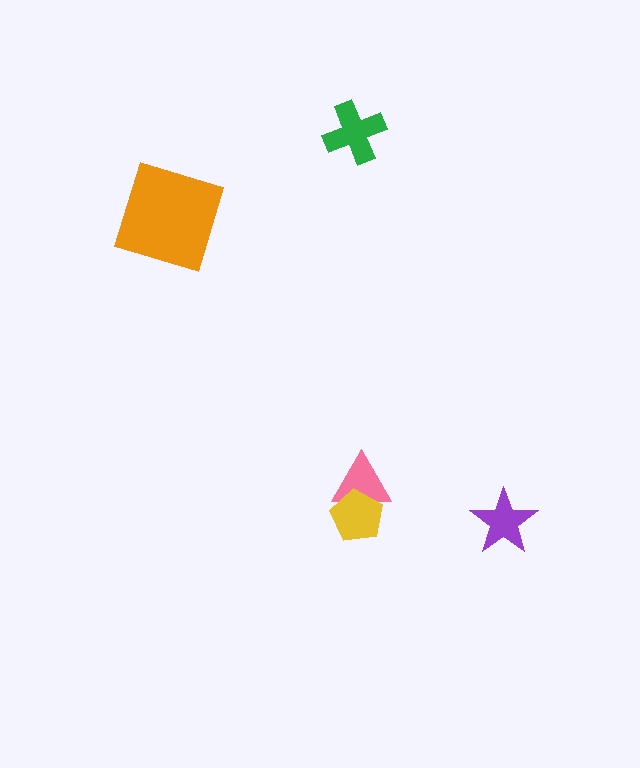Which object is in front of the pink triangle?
The yellow pentagon is in front of the pink triangle.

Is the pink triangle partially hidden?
Yes, it is partially covered by another shape.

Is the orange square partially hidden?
No, no other shape covers it.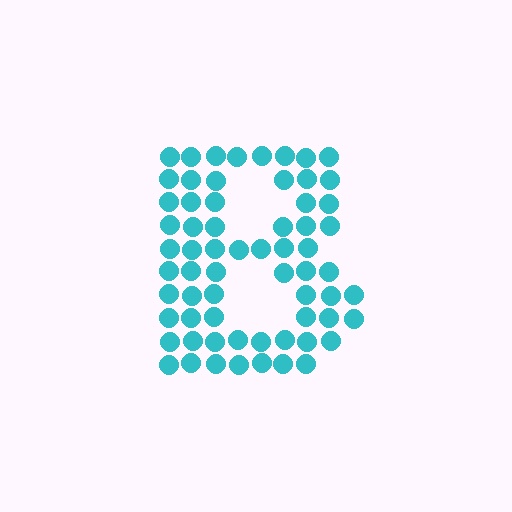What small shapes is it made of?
It is made of small circles.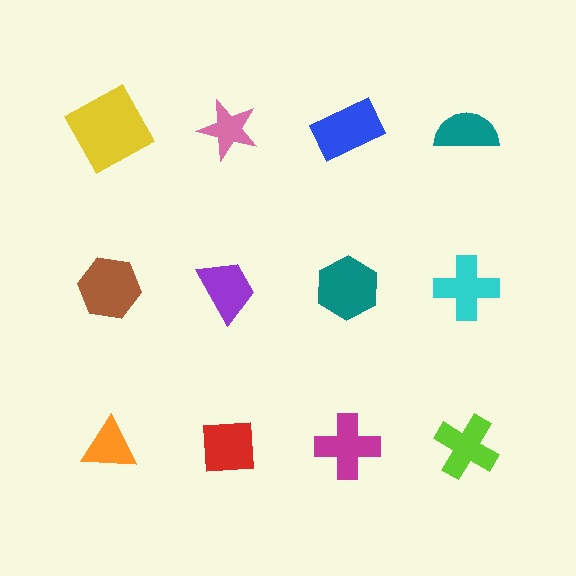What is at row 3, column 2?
A red square.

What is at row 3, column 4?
A lime cross.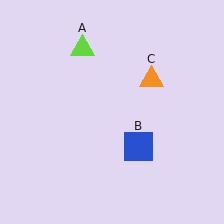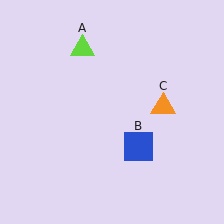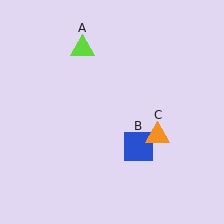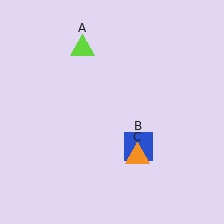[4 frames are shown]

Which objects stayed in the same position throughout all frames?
Lime triangle (object A) and blue square (object B) remained stationary.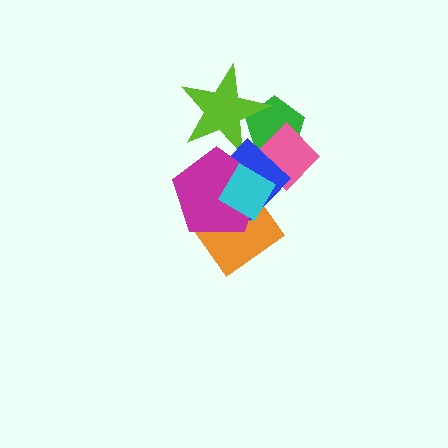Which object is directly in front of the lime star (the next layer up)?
The blue diamond is directly in front of the lime star.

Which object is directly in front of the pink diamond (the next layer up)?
The blue diamond is directly in front of the pink diamond.